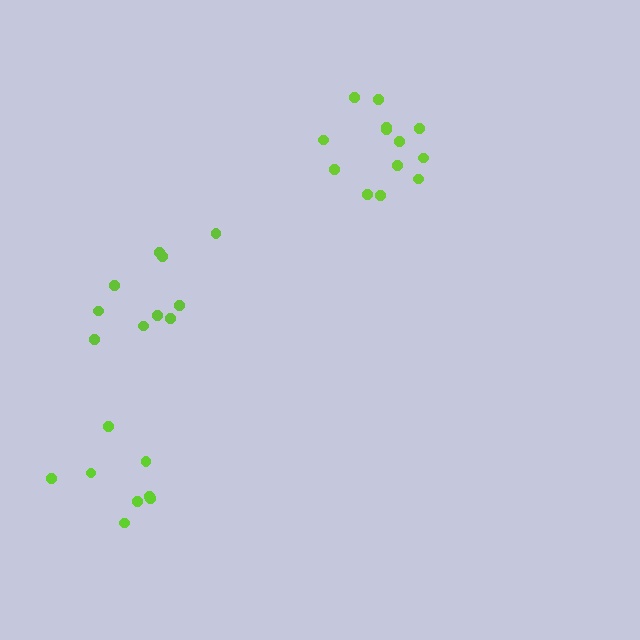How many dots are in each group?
Group 1: 8 dots, Group 2: 13 dots, Group 3: 10 dots (31 total).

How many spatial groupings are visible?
There are 3 spatial groupings.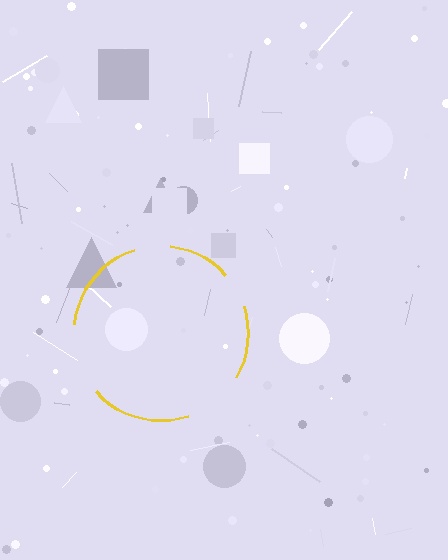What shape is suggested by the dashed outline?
The dashed outline suggests a circle.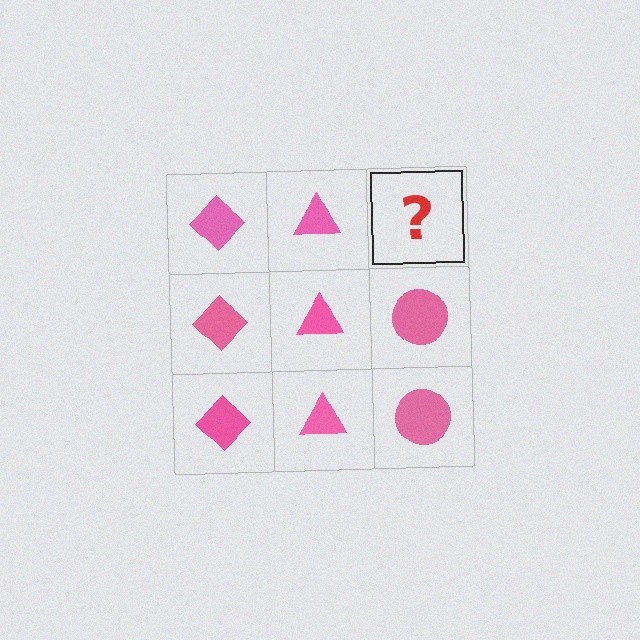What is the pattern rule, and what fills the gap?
The rule is that each column has a consistent shape. The gap should be filled with a pink circle.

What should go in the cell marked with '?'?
The missing cell should contain a pink circle.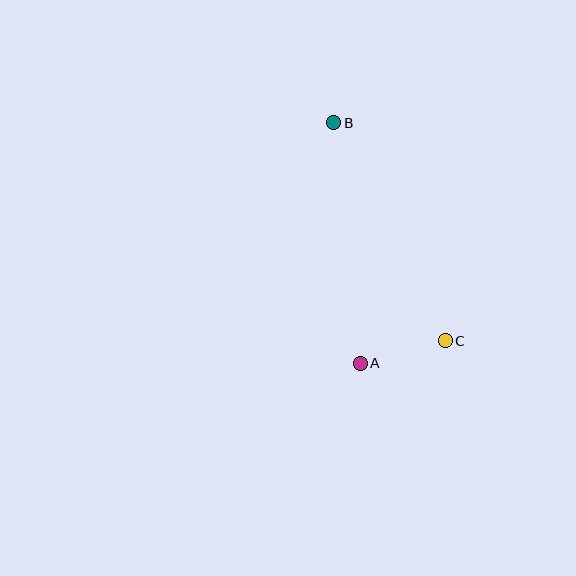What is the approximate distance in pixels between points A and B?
The distance between A and B is approximately 242 pixels.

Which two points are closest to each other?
Points A and C are closest to each other.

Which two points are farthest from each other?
Points B and C are farthest from each other.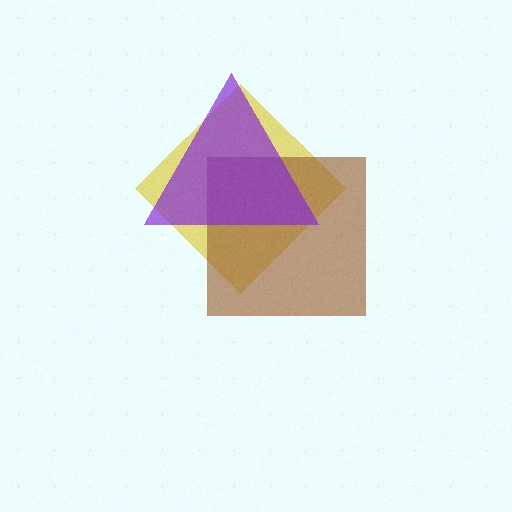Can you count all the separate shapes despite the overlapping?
Yes, there are 3 separate shapes.